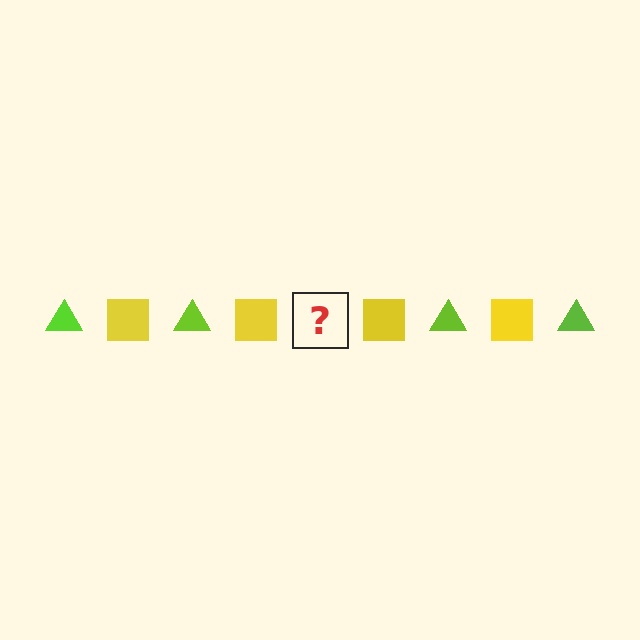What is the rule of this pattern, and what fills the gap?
The rule is that the pattern alternates between lime triangle and yellow square. The gap should be filled with a lime triangle.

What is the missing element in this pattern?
The missing element is a lime triangle.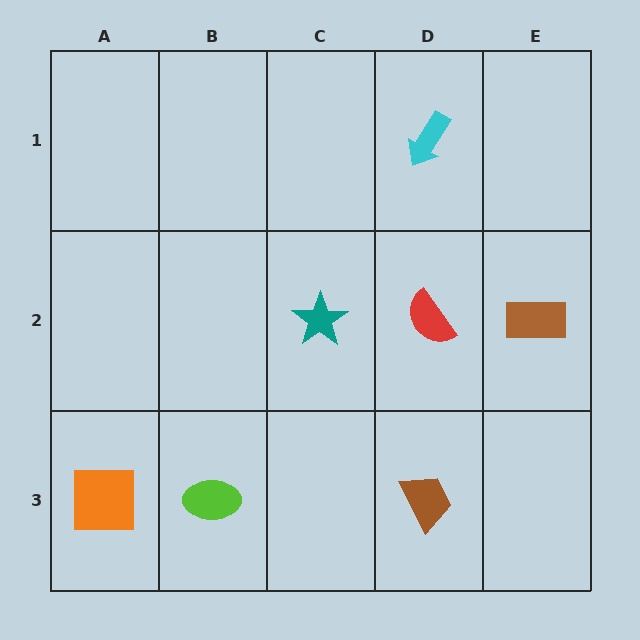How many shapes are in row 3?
3 shapes.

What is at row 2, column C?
A teal star.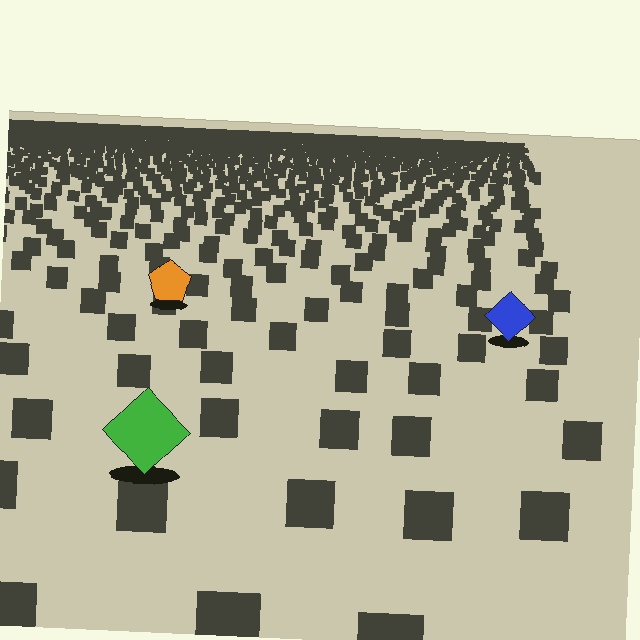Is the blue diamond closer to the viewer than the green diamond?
No. The green diamond is closer — you can tell from the texture gradient: the ground texture is coarser near it.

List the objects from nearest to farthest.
From nearest to farthest: the green diamond, the blue diamond, the orange pentagon.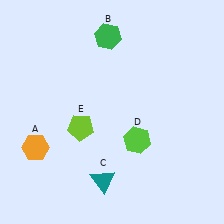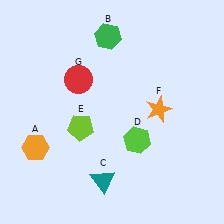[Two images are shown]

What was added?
An orange star (F), a red circle (G) were added in Image 2.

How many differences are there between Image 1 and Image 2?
There are 2 differences between the two images.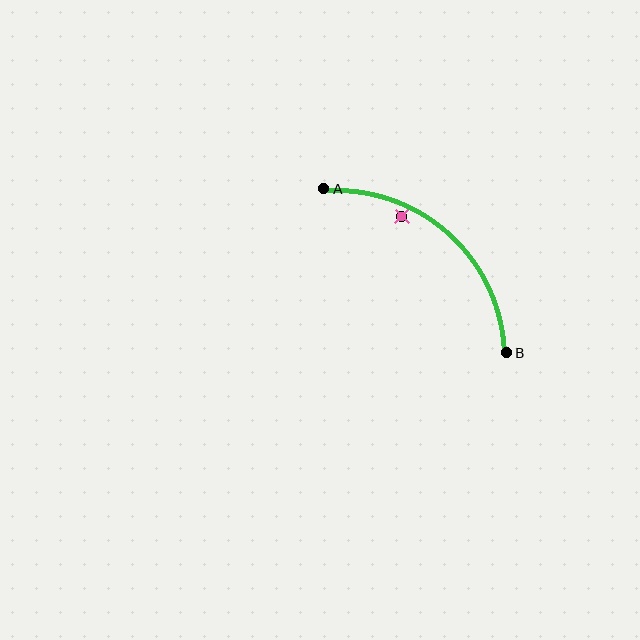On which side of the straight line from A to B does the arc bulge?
The arc bulges above and to the right of the straight line connecting A and B.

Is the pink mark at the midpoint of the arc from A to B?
No — the pink mark does not lie on the arc at all. It sits slightly inside the curve.